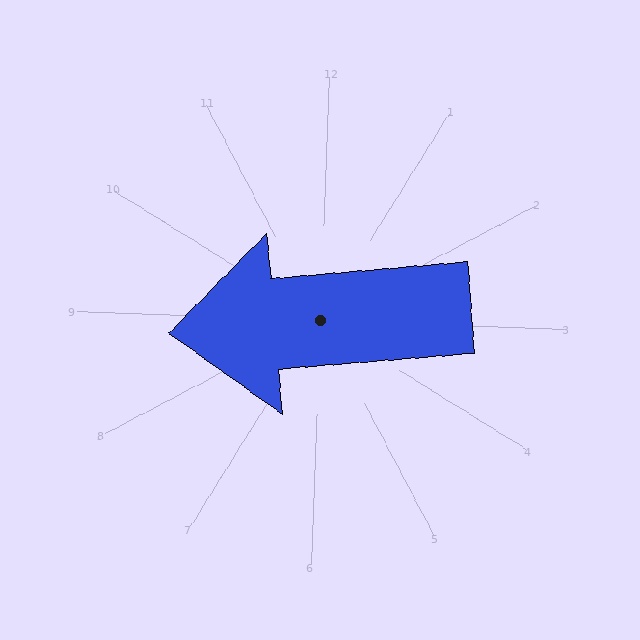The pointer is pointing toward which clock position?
Roughly 9 o'clock.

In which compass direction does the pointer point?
West.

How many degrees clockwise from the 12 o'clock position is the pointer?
Approximately 263 degrees.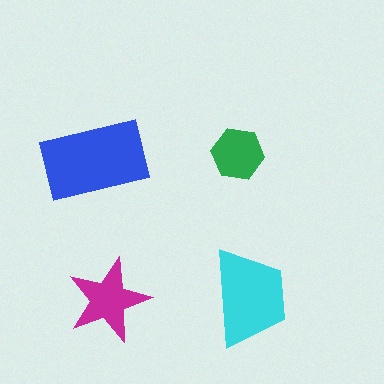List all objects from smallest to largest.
The green hexagon, the magenta star, the cyan trapezoid, the blue rectangle.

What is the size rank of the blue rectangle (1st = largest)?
1st.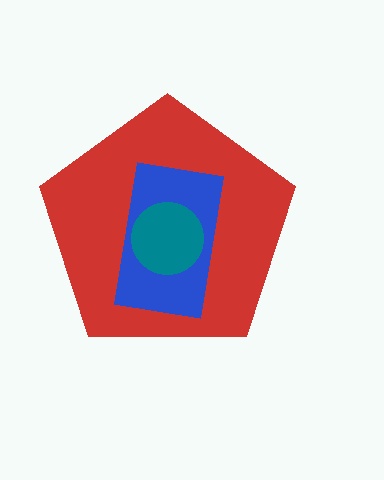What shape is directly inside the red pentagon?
The blue rectangle.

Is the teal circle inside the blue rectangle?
Yes.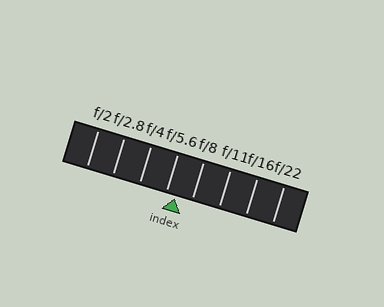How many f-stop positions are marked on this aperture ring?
There are 8 f-stop positions marked.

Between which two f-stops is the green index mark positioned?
The index mark is between f/5.6 and f/8.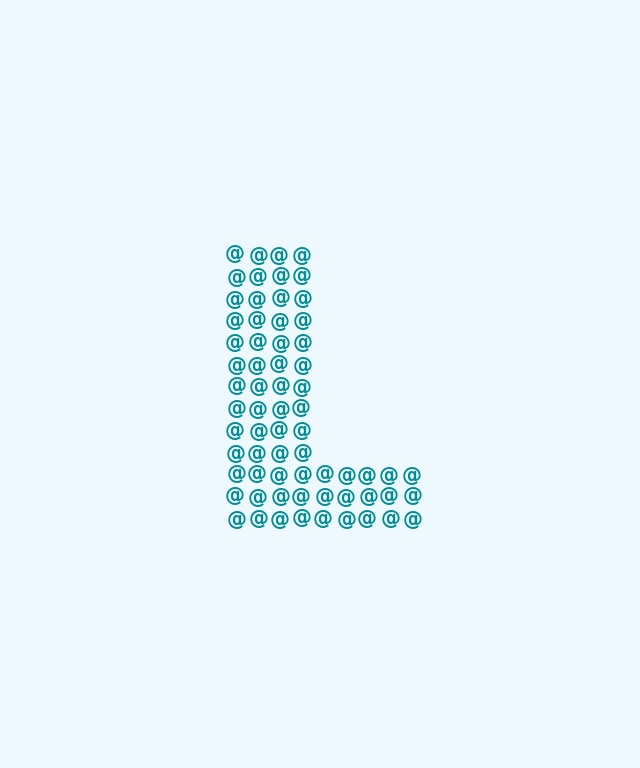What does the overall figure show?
The overall figure shows the letter L.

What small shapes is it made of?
It is made of small at signs.